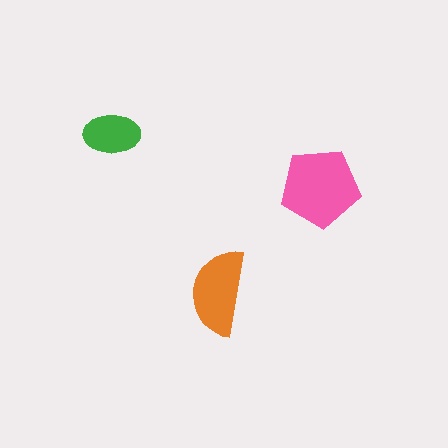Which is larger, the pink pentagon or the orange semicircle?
The pink pentagon.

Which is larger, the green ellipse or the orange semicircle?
The orange semicircle.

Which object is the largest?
The pink pentagon.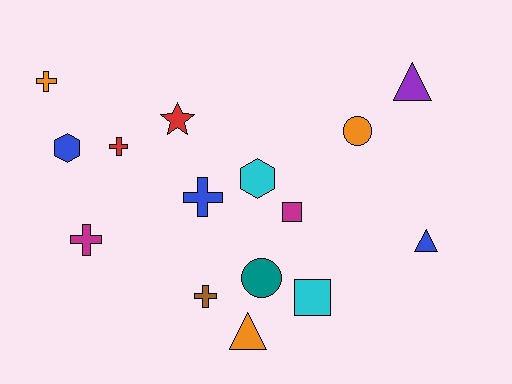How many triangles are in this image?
There are 3 triangles.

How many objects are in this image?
There are 15 objects.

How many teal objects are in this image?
There is 1 teal object.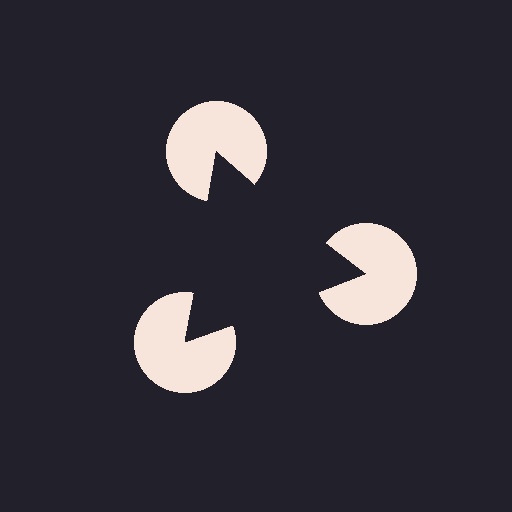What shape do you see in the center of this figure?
An illusory triangle — its edges are inferred from the aligned wedge cuts in the pac-man discs, not physically drawn.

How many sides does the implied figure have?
3 sides.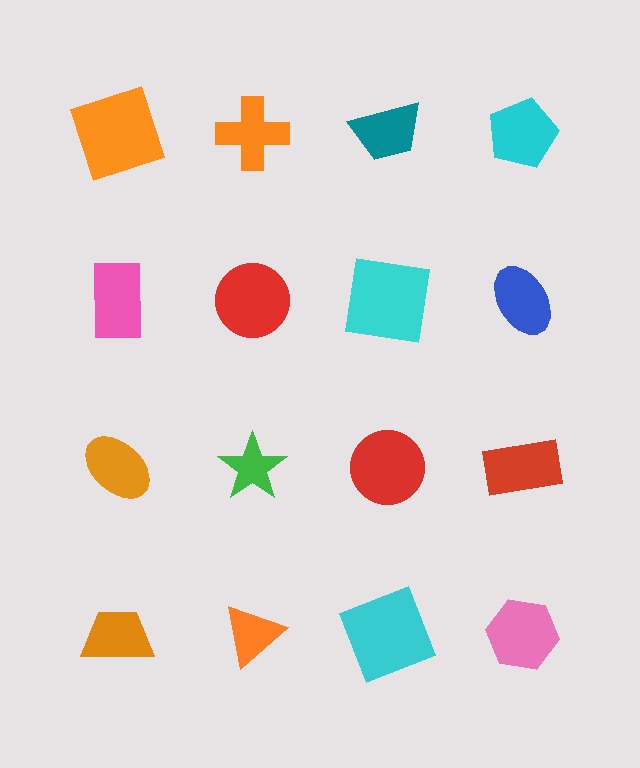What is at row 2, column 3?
A cyan square.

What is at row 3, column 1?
An orange ellipse.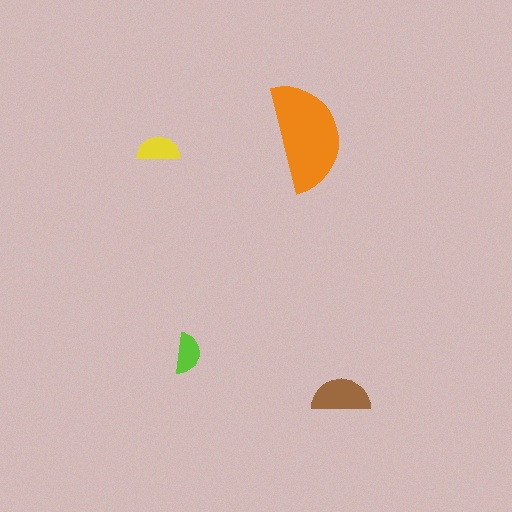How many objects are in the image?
There are 4 objects in the image.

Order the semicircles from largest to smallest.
the orange one, the brown one, the yellow one, the lime one.